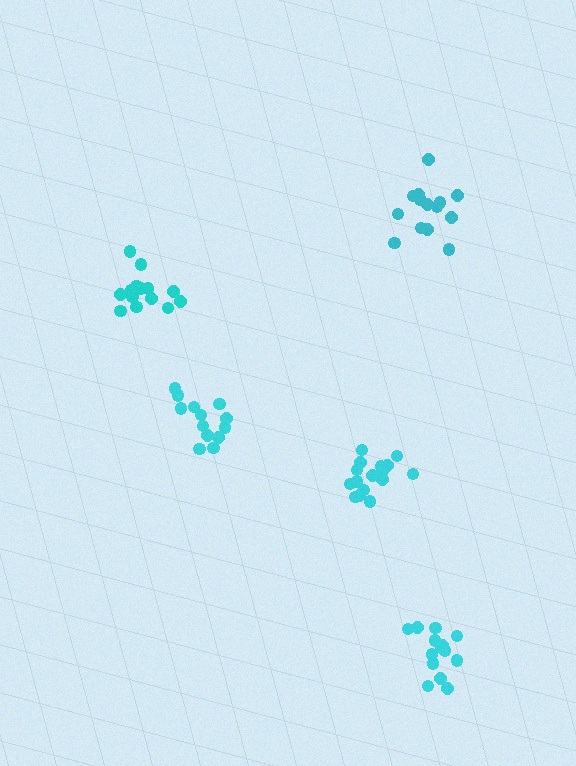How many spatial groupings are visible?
There are 5 spatial groupings.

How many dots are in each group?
Group 1: 13 dots, Group 2: 15 dots, Group 3: 14 dots, Group 4: 14 dots, Group 5: 16 dots (72 total).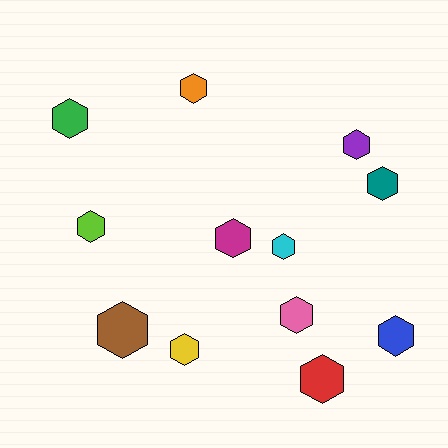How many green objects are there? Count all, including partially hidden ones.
There is 1 green object.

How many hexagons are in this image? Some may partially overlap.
There are 12 hexagons.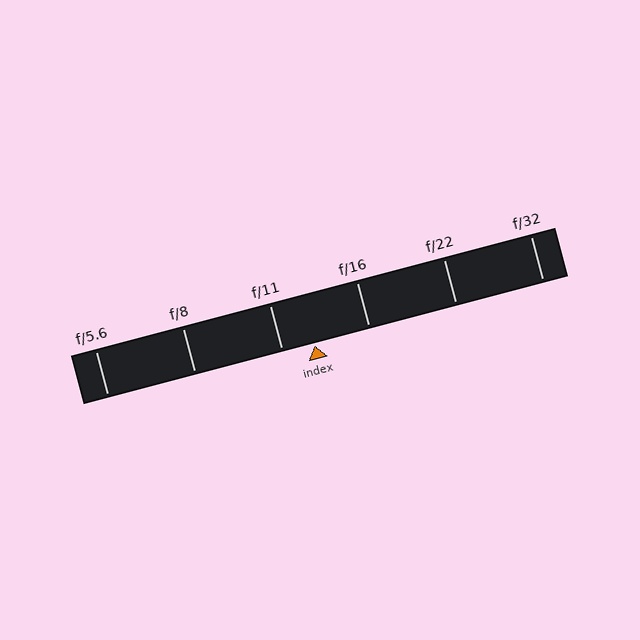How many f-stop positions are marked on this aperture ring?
There are 6 f-stop positions marked.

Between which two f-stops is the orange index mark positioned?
The index mark is between f/11 and f/16.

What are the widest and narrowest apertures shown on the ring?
The widest aperture shown is f/5.6 and the narrowest is f/32.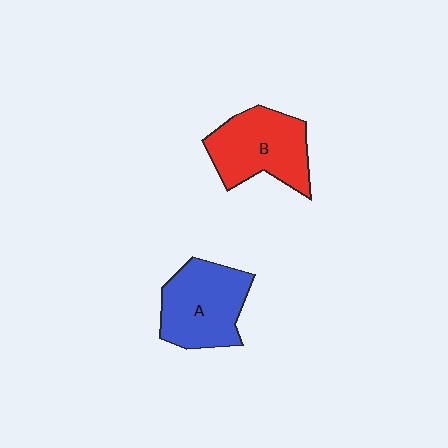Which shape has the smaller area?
Shape A (blue).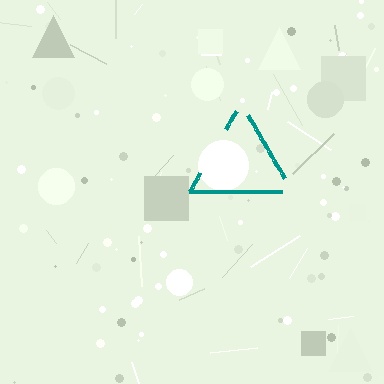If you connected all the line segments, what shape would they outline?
They would outline a triangle.